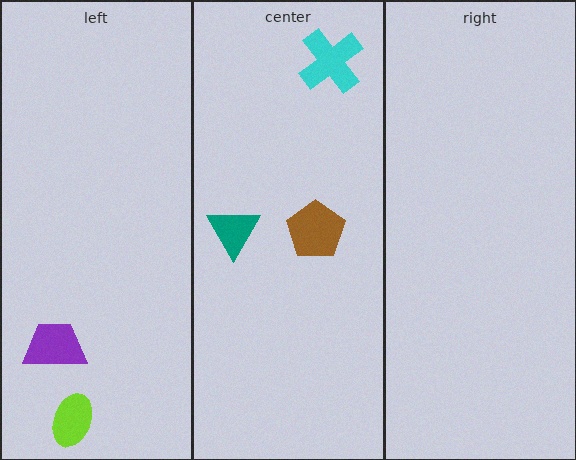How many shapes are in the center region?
3.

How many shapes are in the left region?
2.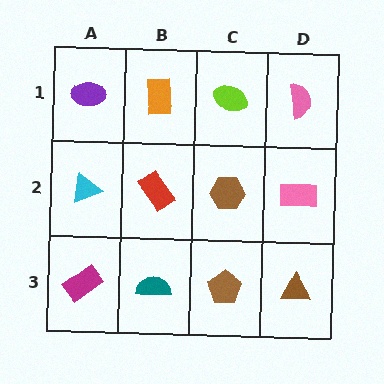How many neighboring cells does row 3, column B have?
3.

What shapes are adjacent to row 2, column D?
A pink semicircle (row 1, column D), a brown triangle (row 3, column D), a brown hexagon (row 2, column C).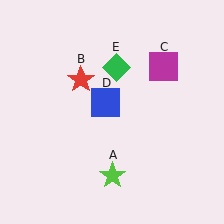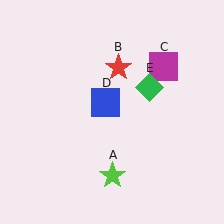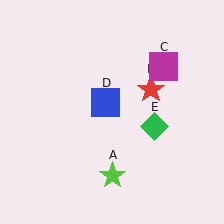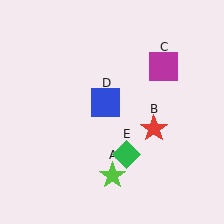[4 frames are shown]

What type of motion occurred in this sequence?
The red star (object B), green diamond (object E) rotated clockwise around the center of the scene.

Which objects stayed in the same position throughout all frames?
Lime star (object A) and magenta square (object C) and blue square (object D) remained stationary.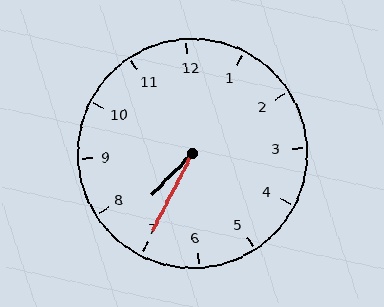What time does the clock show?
7:35.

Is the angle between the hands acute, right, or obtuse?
It is acute.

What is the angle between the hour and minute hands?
Approximately 18 degrees.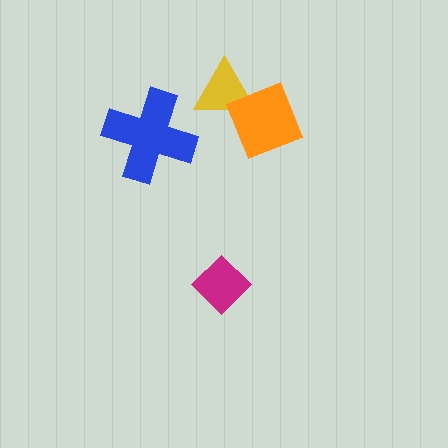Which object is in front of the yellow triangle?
The orange diamond is in front of the yellow triangle.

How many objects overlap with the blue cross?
0 objects overlap with the blue cross.